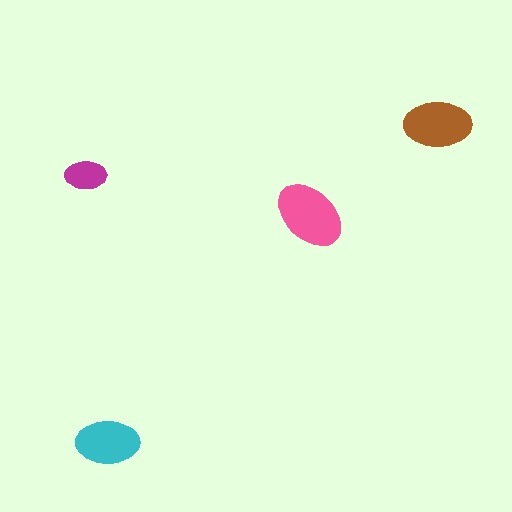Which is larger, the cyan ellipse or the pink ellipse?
The pink one.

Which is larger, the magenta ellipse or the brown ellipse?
The brown one.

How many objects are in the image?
There are 4 objects in the image.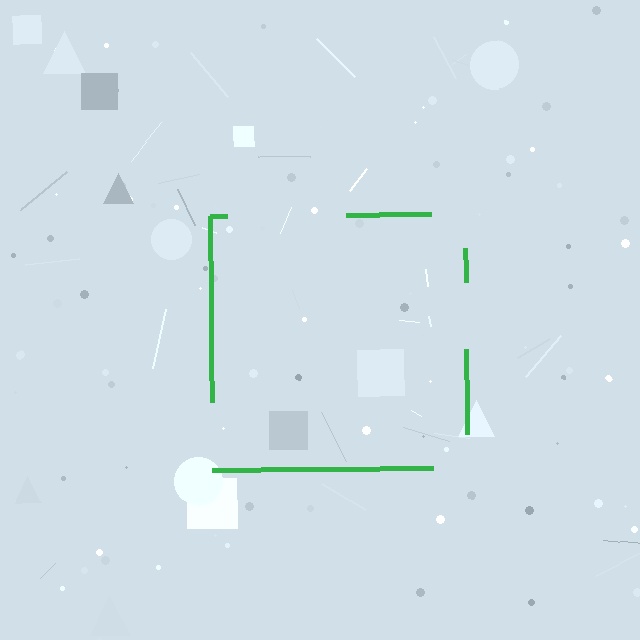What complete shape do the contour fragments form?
The contour fragments form a square.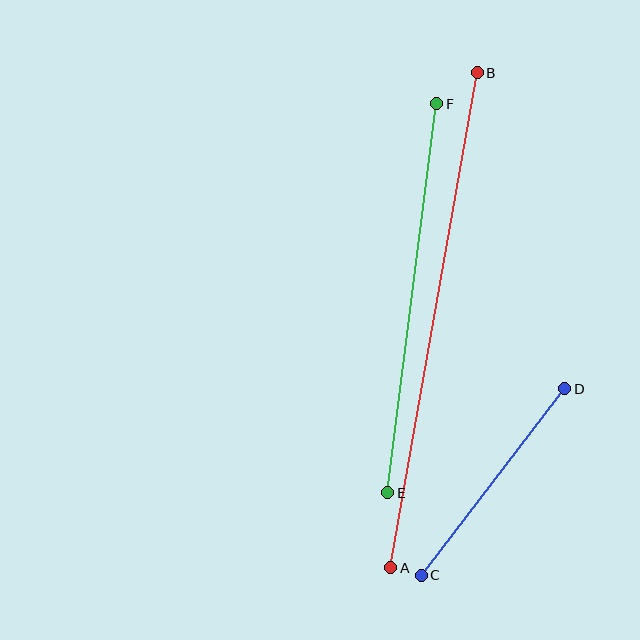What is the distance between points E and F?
The distance is approximately 392 pixels.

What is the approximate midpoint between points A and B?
The midpoint is at approximately (434, 320) pixels.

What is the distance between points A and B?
The distance is approximately 503 pixels.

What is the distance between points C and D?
The distance is approximately 235 pixels.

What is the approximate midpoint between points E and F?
The midpoint is at approximately (412, 298) pixels.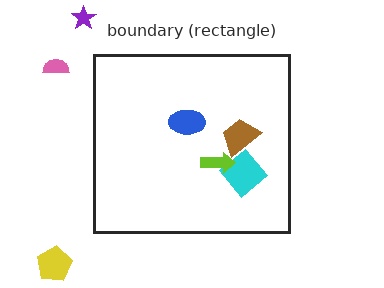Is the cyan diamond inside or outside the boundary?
Inside.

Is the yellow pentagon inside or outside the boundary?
Outside.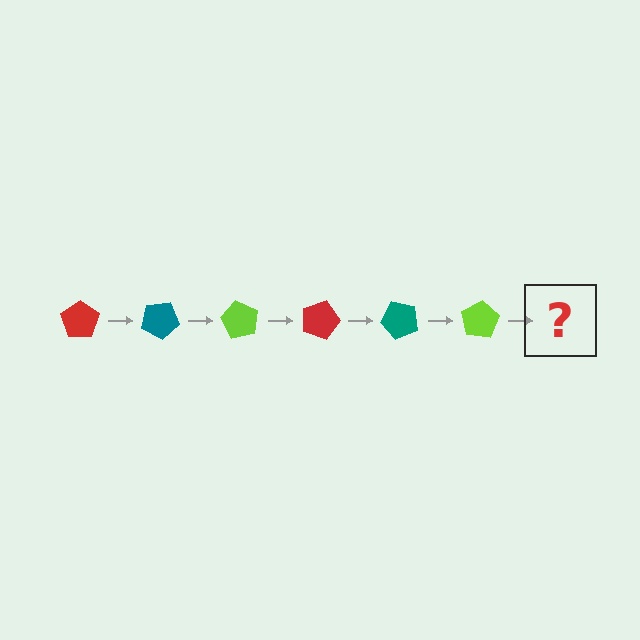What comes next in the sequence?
The next element should be a red pentagon, rotated 180 degrees from the start.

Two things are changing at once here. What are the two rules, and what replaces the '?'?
The two rules are that it rotates 30 degrees each step and the color cycles through red, teal, and lime. The '?' should be a red pentagon, rotated 180 degrees from the start.